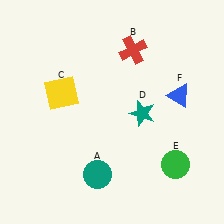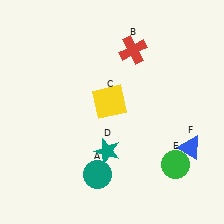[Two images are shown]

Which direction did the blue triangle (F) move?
The blue triangle (F) moved down.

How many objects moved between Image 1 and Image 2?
3 objects moved between the two images.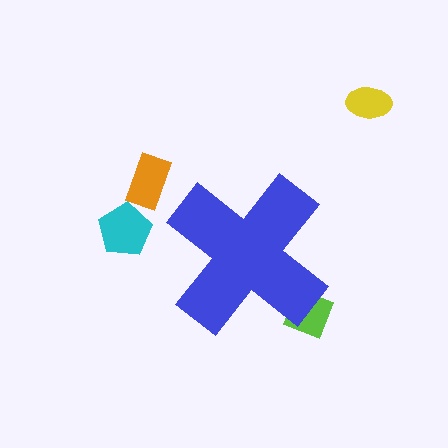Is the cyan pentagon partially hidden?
No, the cyan pentagon is fully visible.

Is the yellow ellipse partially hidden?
No, the yellow ellipse is fully visible.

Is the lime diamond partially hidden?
Yes, the lime diamond is partially hidden behind the blue cross.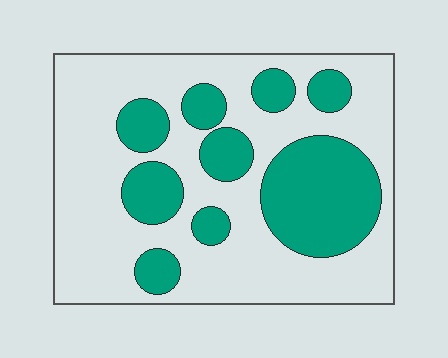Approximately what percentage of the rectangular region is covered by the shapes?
Approximately 30%.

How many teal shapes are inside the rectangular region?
9.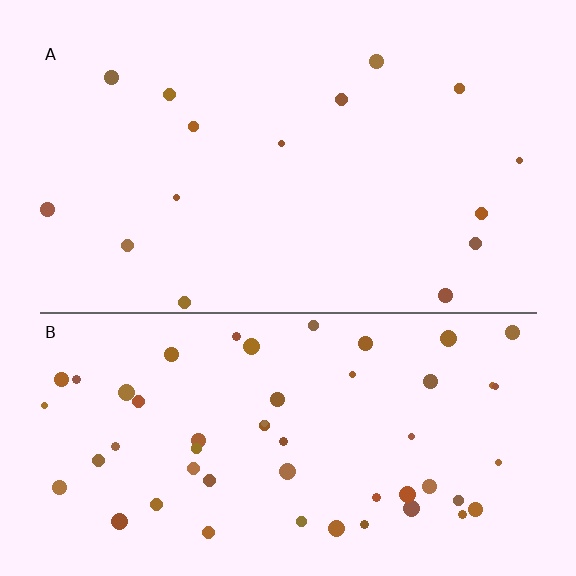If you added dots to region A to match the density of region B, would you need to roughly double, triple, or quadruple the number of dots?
Approximately quadruple.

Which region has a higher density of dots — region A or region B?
B (the bottom).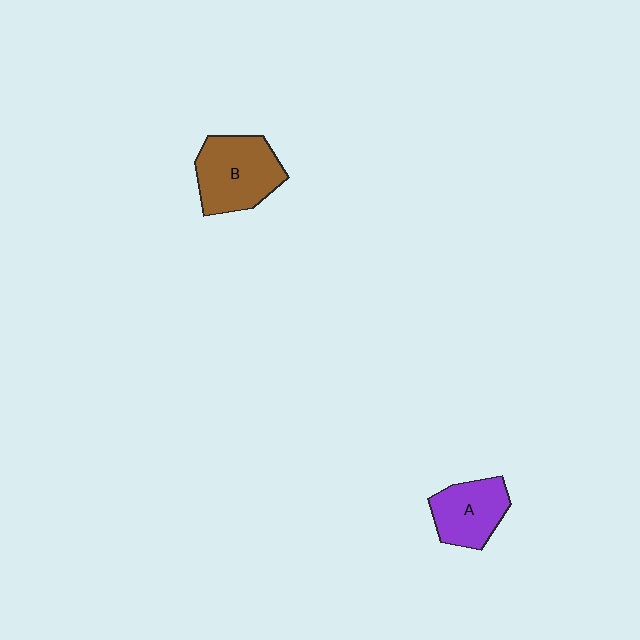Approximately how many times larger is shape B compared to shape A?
Approximately 1.3 times.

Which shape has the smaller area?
Shape A (purple).